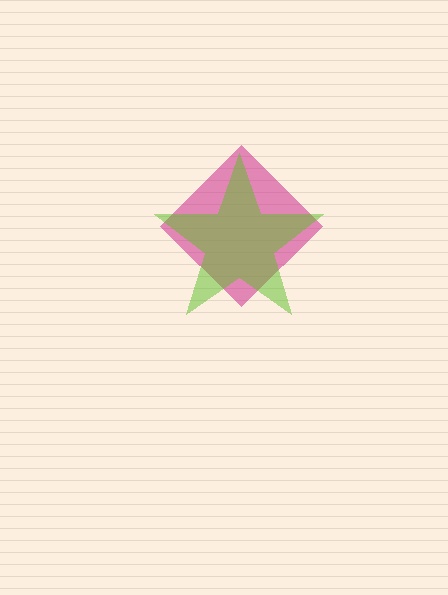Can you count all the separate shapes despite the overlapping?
Yes, there are 2 separate shapes.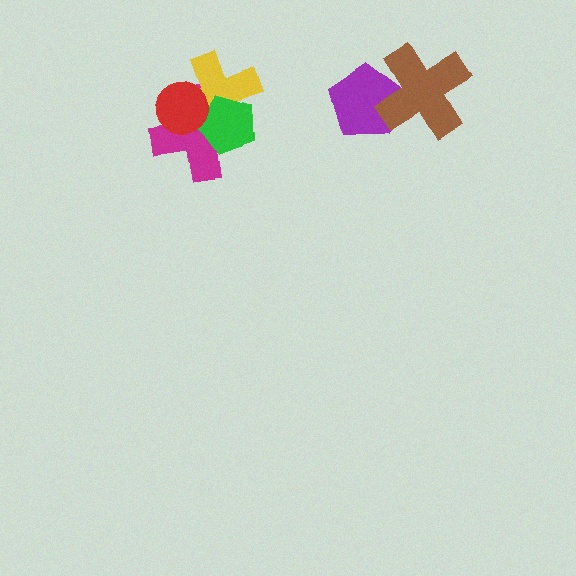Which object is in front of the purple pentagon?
The brown cross is in front of the purple pentagon.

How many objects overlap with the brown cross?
1 object overlaps with the brown cross.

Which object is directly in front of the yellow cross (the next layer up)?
The green pentagon is directly in front of the yellow cross.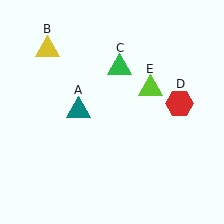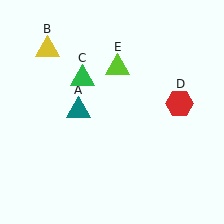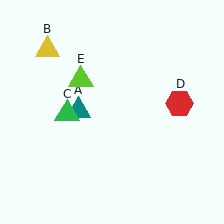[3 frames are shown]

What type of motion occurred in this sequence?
The green triangle (object C), lime triangle (object E) rotated counterclockwise around the center of the scene.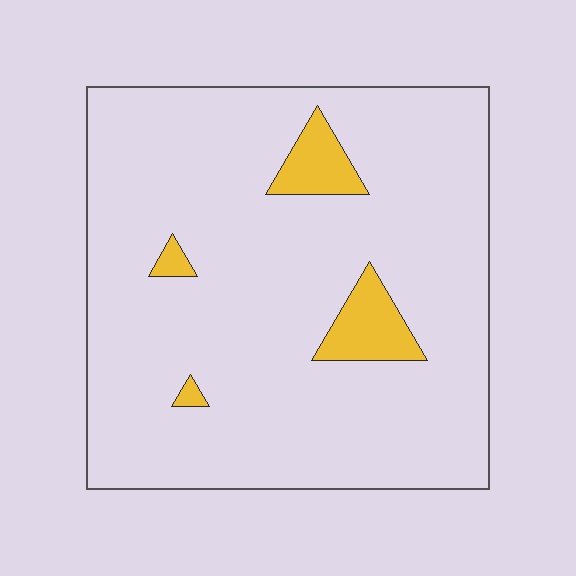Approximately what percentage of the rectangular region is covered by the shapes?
Approximately 10%.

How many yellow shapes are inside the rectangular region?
4.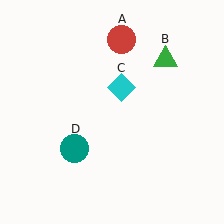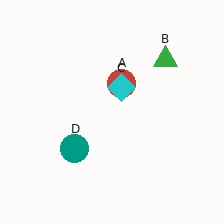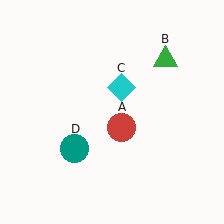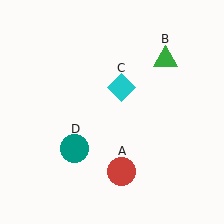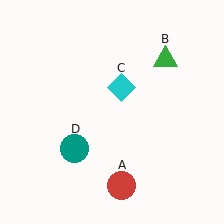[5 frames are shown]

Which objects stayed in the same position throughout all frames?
Green triangle (object B) and cyan diamond (object C) and teal circle (object D) remained stationary.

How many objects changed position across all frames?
1 object changed position: red circle (object A).